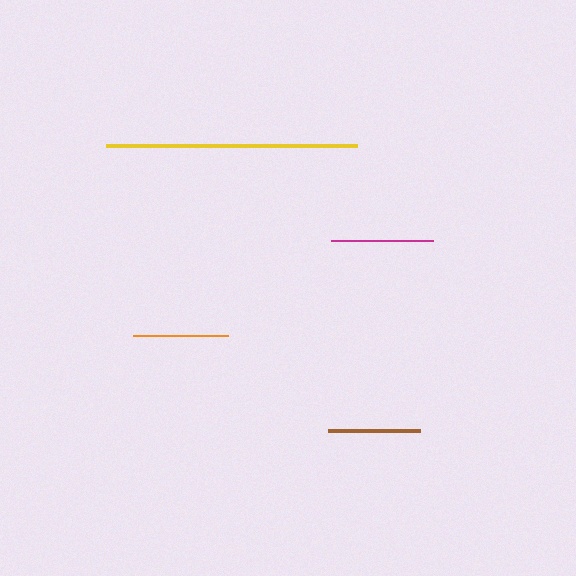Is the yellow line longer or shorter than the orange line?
The yellow line is longer than the orange line.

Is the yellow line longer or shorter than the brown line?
The yellow line is longer than the brown line.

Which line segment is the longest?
The yellow line is the longest at approximately 252 pixels.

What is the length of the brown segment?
The brown segment is approximately 91 pixels long.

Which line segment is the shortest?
The brown line is the shortest at approximately 91 pixels.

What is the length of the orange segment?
The orange segment is approximately 95 pixels long.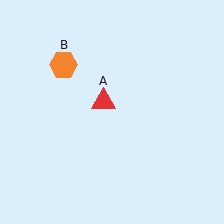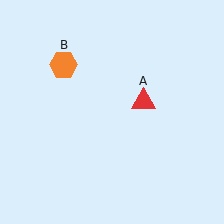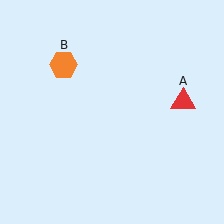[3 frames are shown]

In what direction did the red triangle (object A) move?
The red triangle (object A) moved right.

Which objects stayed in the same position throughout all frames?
Orange hexagon (object B) remained stationary.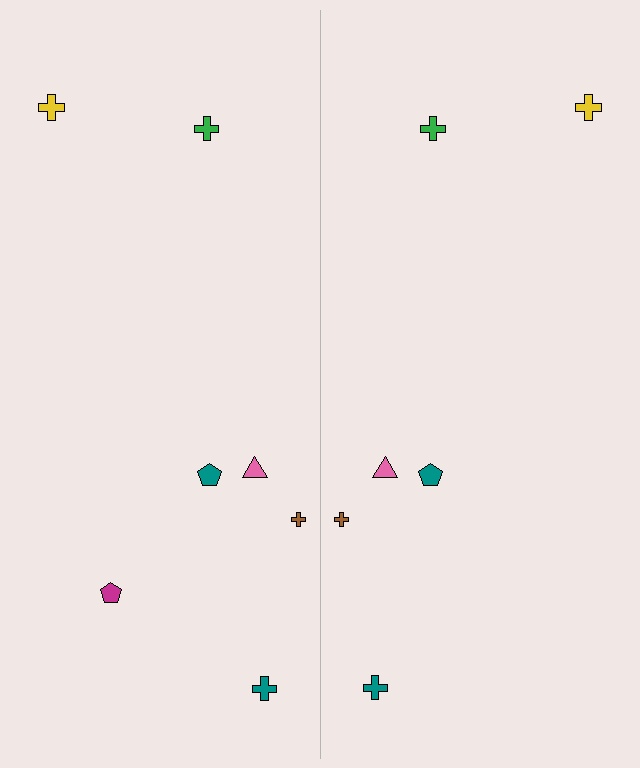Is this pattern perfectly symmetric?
No, the pattern is not perfectly symmetric. A magenta pentagon is missing from the right side.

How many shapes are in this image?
There are 13 shapes in this image.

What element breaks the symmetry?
A magenta pentagon is missing from the right side.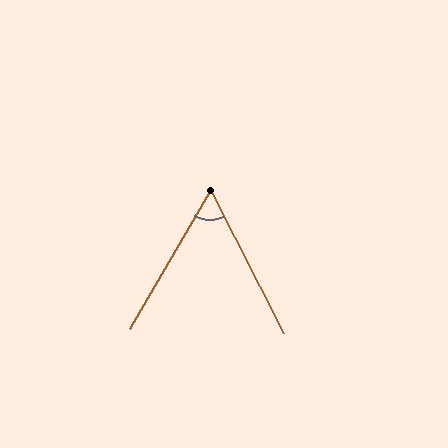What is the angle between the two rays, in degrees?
Approximately 57 degrees.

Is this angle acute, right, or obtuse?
It is acute.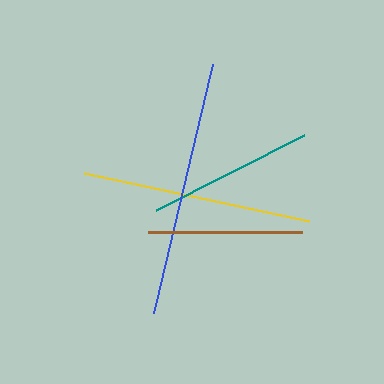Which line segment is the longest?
The blue line is the longest at approximately 256 pixels.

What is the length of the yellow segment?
The yellow segment is approximately 230 pixels long.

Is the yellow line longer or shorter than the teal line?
The yellow line is longer than the teal line.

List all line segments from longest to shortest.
From longest to shortest: blue, yellow, teal, brown.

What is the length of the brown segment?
The brown segment is approximately 154 pixels long.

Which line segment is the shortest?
The brown line is the shortest at approximately 154 pixels.